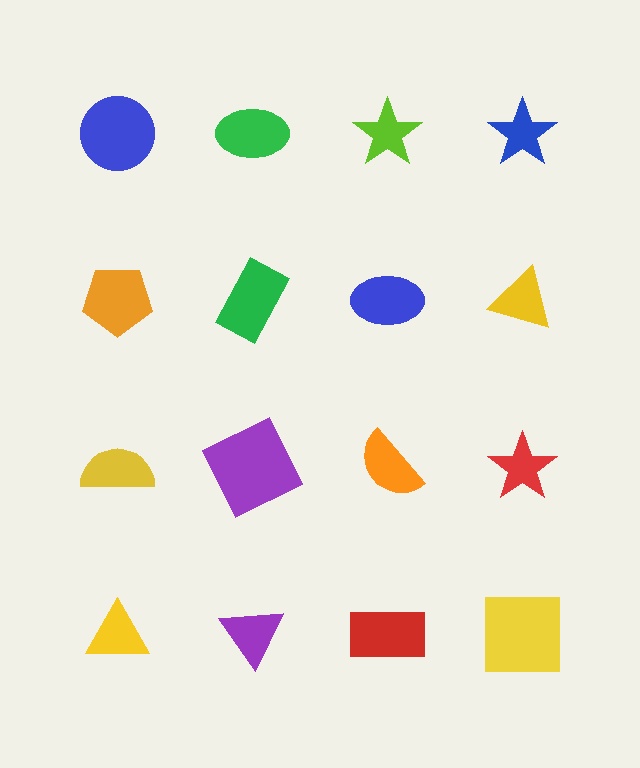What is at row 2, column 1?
An orange pentagon.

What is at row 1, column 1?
A blue circle.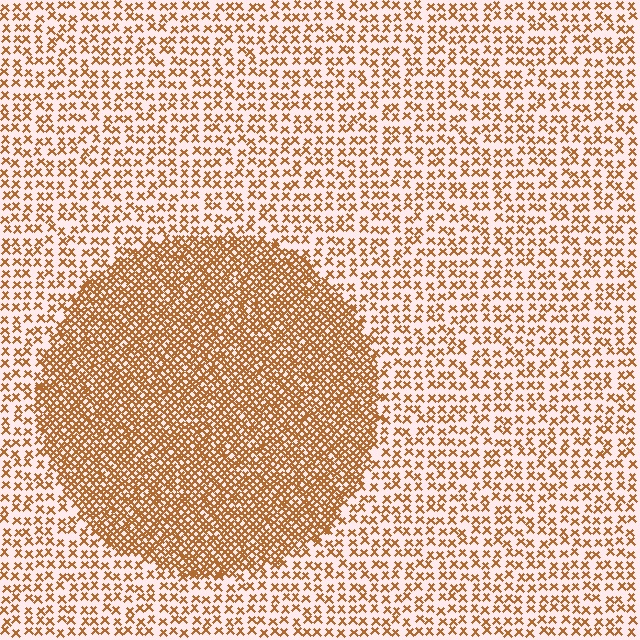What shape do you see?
I see a circle.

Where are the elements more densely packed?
The elements are more densely packed inside the circle boundary.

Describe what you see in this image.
The image contains small brown elements arranged at two different densities. A circle-shaped region is visible where the elements are more densely packed than the surrounding area.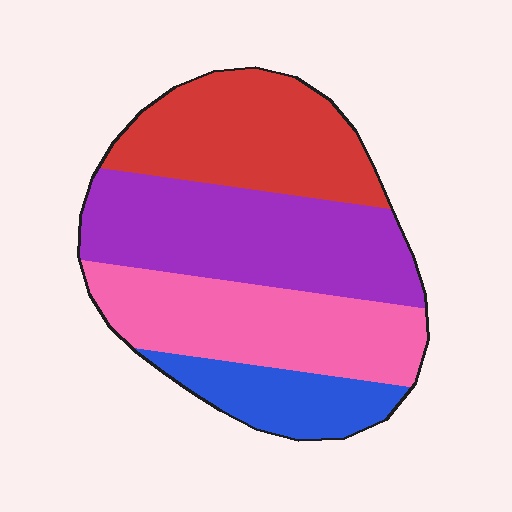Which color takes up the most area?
Purple, at roughly 35%.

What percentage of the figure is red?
Red covers roughly 25% of the figure.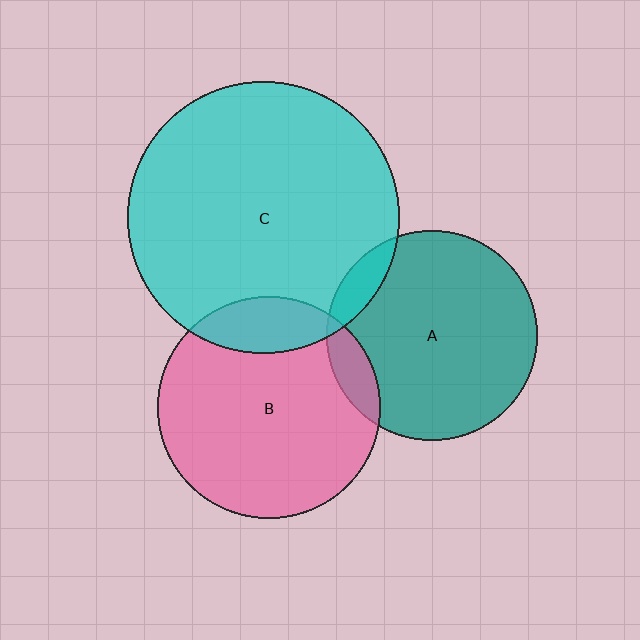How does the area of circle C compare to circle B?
Approximately 1.5 times.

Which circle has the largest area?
Circle C (cyan).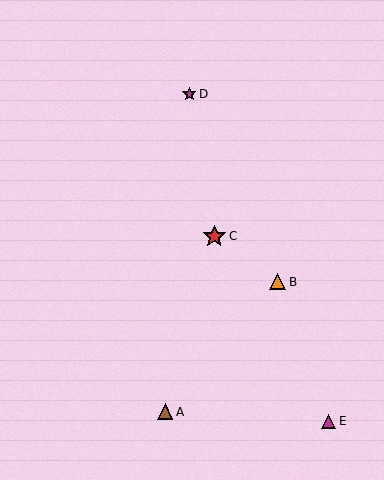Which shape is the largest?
The red star (labeled C) is the largest.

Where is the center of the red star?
The center of the red star is at (214, 236).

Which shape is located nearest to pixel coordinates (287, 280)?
The orange triangle (labeled B) at (278, 282) is nearest to that location.